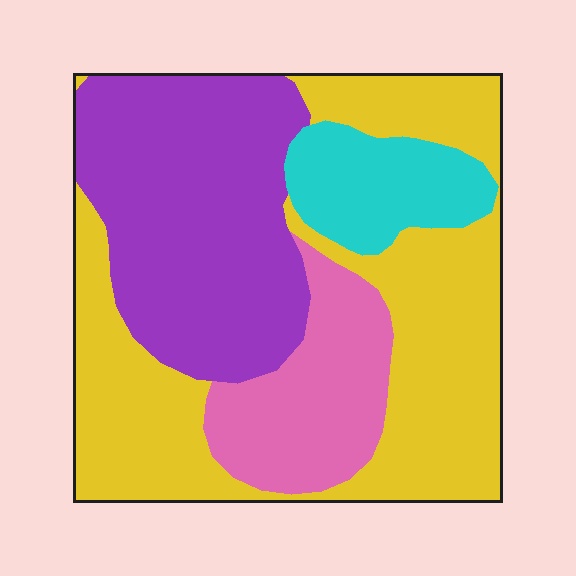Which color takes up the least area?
Cyan, at roughly 10%.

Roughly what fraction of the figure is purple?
Purple covers roughly 30% of the figure.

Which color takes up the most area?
Yellow, at roughly 40%.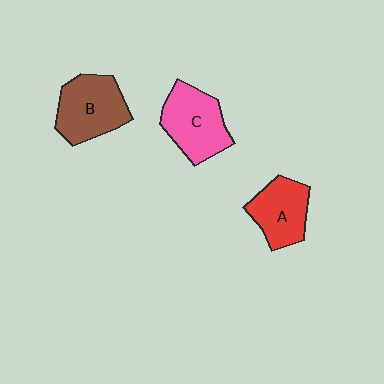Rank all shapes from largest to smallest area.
From largest to smallest: B (brown), C (pink), A (red).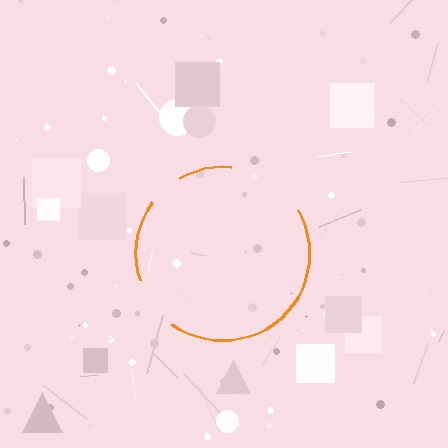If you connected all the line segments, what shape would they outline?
They would outline a circle.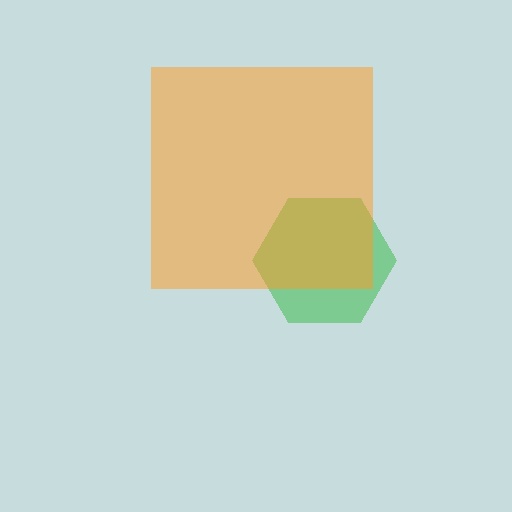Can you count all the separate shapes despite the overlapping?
Yes, there are 2 separate shapes.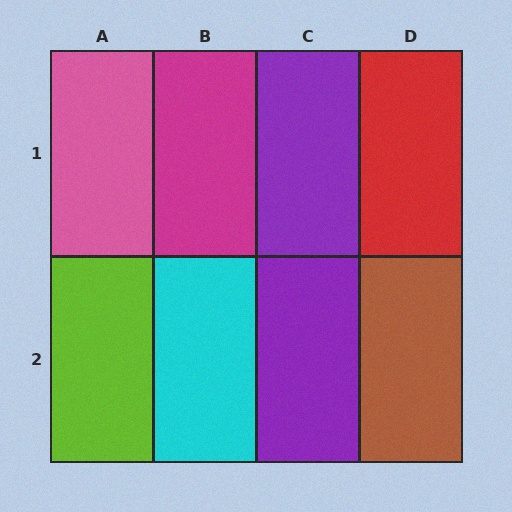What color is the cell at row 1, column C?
Purple.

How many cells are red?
1 cell is red.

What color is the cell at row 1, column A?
Pink.